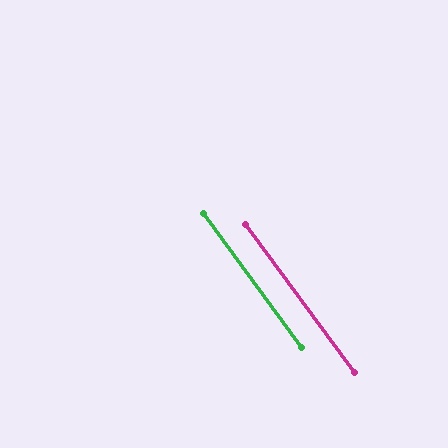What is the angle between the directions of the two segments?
Approximately 0 degrees.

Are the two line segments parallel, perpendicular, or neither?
Parallel — their directions differ by only 0.2°.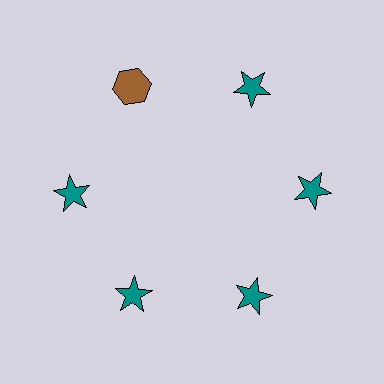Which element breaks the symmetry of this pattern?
The brown hexagon at roughly the 11 o'clock position breaks the symmetry. All other shapes are teal stars.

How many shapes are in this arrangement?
There are 6 shapes arranged in a ring pattern.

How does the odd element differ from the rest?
It differs in both color (brown instead of teal) and shape (hexagon instead of star).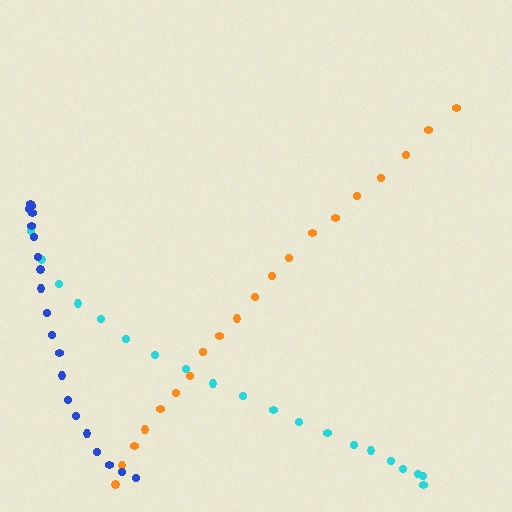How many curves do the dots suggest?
There are 3 distinct paths.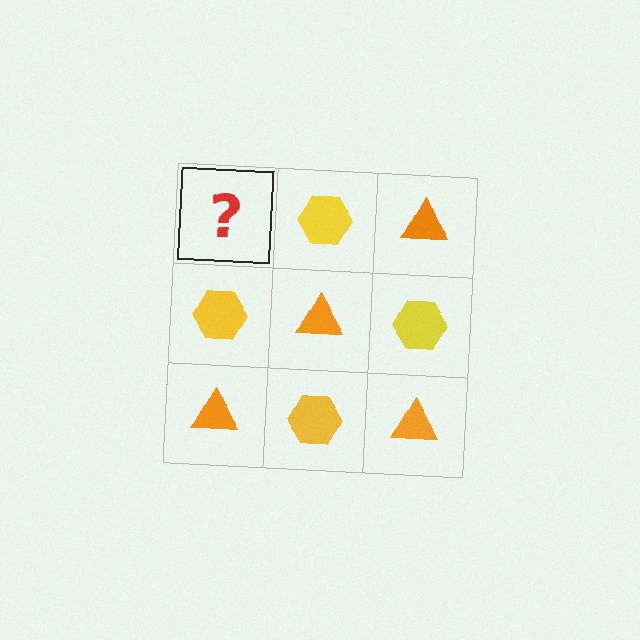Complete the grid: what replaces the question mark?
The question mark should be replaced with an orange triangle.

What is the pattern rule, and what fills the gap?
The rule is that it alternates orange triangle and yellow hexagon in a checkerboard pattern. The gap should be filled with an orange triangle.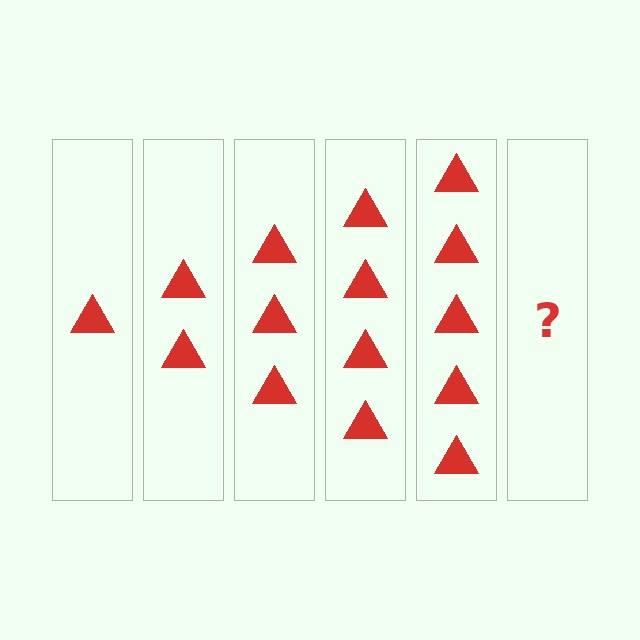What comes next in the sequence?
The next element should be 6 triangles.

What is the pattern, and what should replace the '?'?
The pattern is that each step adds one more triangle. The '?' should be 6 triangles.